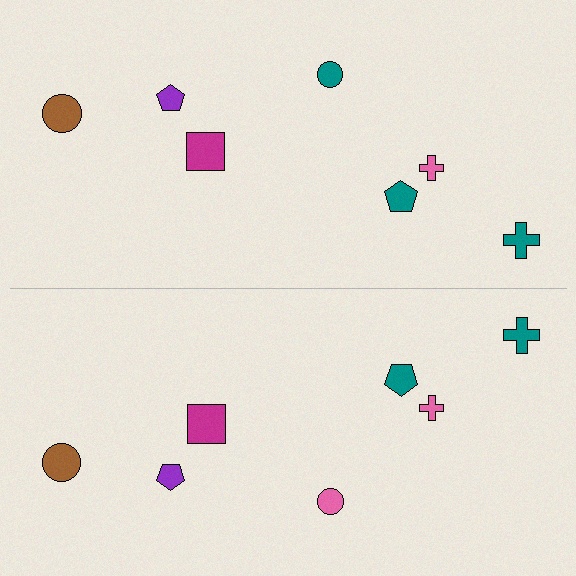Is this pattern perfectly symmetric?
No, the pattern is not perfectly symmetric. The pink circle on the bottom side breaks the symmetry — its mirror counterpart is teal.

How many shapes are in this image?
There are 14 shapes in this image.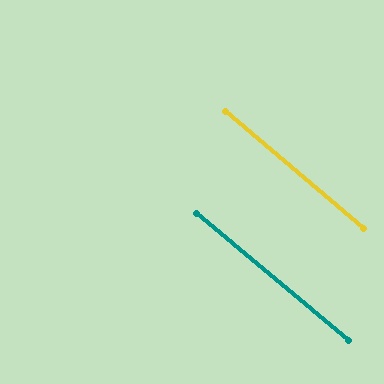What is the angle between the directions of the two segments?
Approximately 0 degrees.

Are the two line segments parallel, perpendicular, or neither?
Parallel — their directions differ by only 0.4°.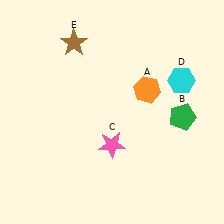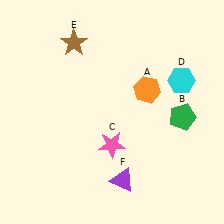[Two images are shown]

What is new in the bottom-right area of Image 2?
A purple triangle (F) was added in the bottom-right area of Image 2.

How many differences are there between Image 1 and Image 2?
There is 1 difference between the two images.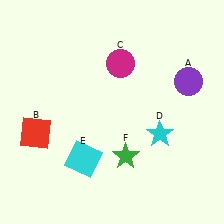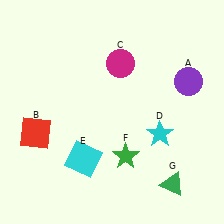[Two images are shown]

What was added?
A green triangle (G) was added in Image 2.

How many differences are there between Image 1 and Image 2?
There is 1 difference between the two images.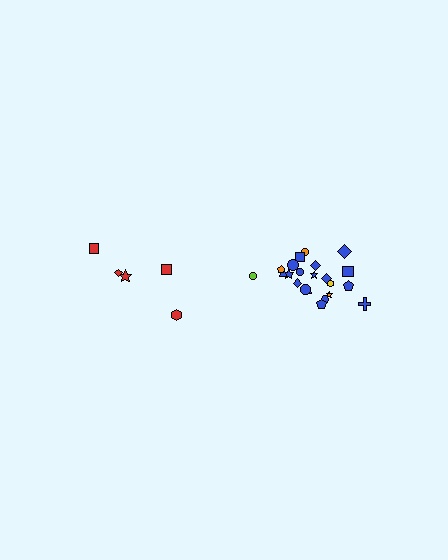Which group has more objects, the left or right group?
The right group.